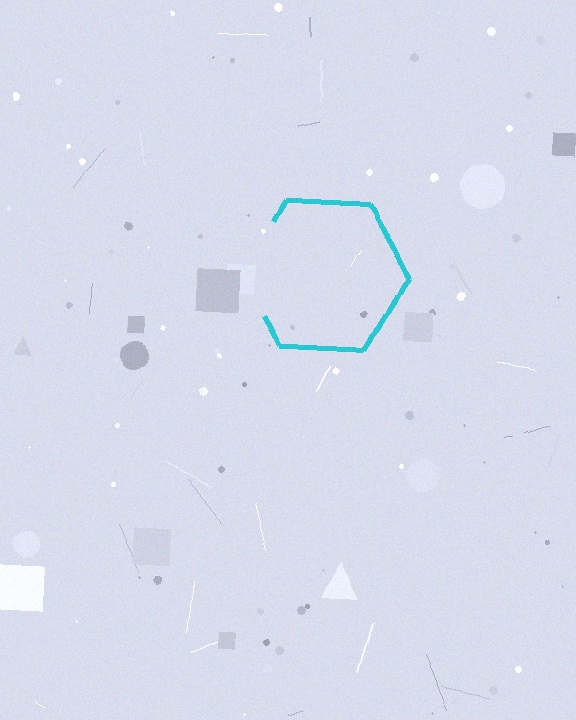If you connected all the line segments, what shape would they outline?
They would outline a hexagon.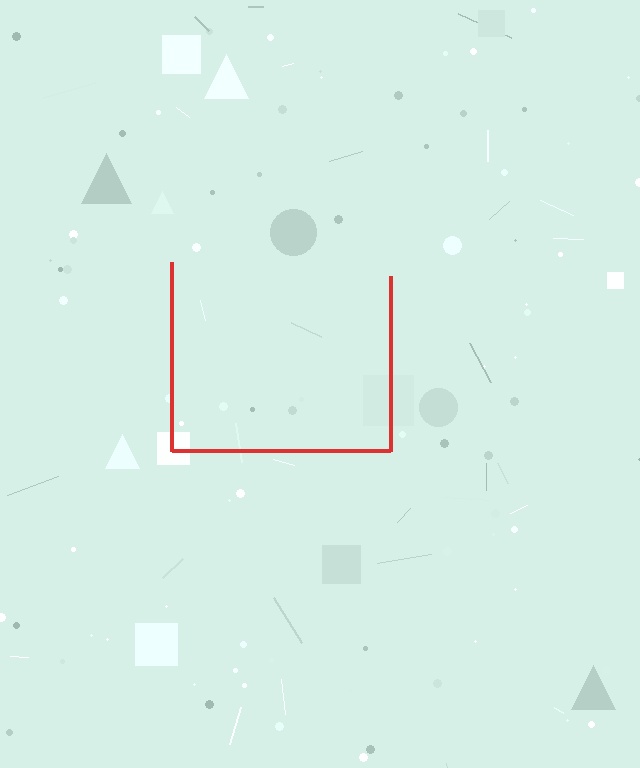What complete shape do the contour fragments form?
The contour fragments form a square.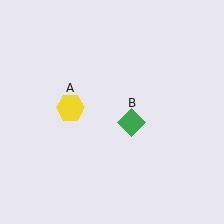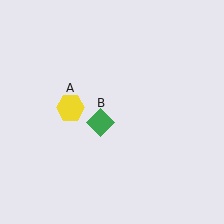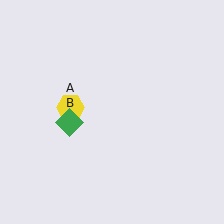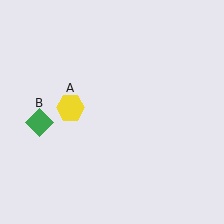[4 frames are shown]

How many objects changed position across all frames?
1 object changed position: green diamond (object B).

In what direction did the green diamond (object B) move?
The green diamond (object B) moved left.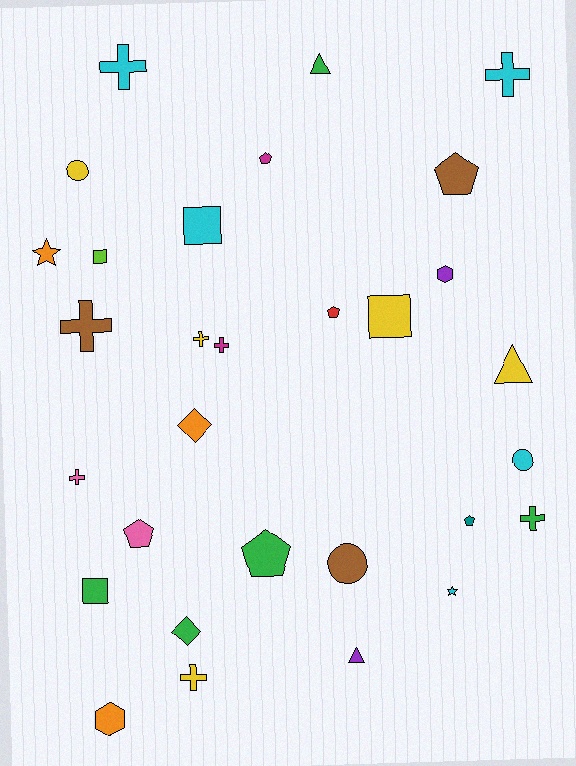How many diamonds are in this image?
There are 2 diamonds.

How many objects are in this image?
There are 30 objects.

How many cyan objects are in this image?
There are 5 cyan objects.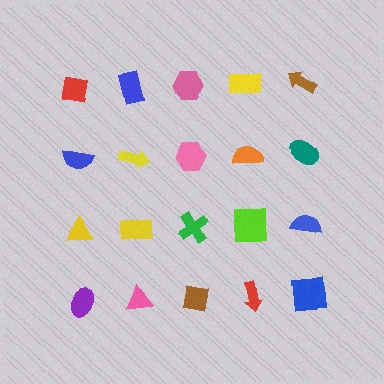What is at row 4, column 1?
A purple ellipse.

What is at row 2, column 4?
An orange semicircle.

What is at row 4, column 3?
A brown square.